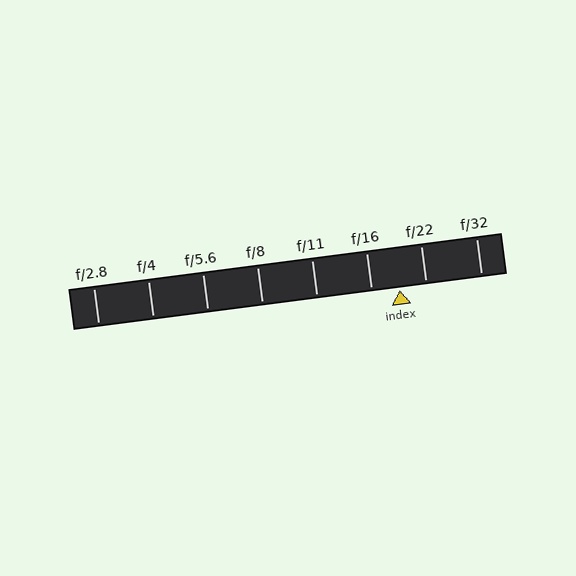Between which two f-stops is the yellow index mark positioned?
The index mark is between f/16 and f/22.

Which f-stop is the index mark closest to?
The index mark is closest to f/22.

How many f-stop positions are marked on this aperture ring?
There are 8 f-stop positions marked.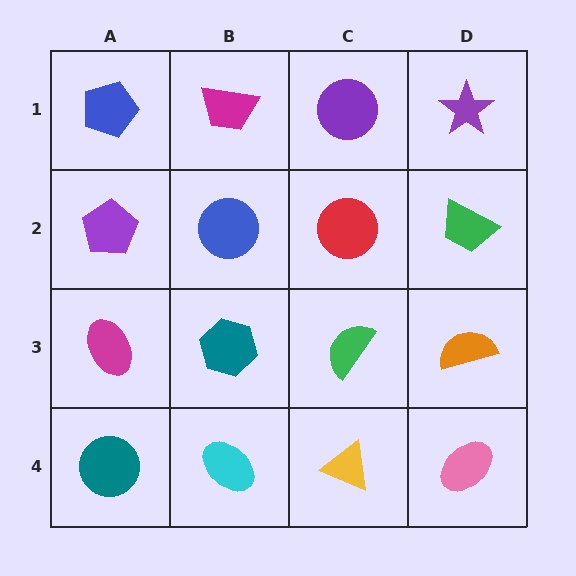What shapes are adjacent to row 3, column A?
A purple pentagon (row 2, column A), a teal circle (row 4, column A), a teal hexagon (row 3, column B).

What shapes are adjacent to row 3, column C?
A red circle (row 2, column C), a yellow triangle (row 4, column C), a teal hexagon (row 3, column B), an orange semicircle (row 3, column D).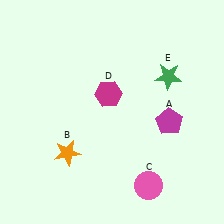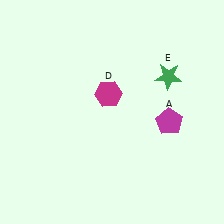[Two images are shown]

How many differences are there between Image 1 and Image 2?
There are 2 differences between the two images.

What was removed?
The pink circle (C), the orange star (B) were removed in Image 2.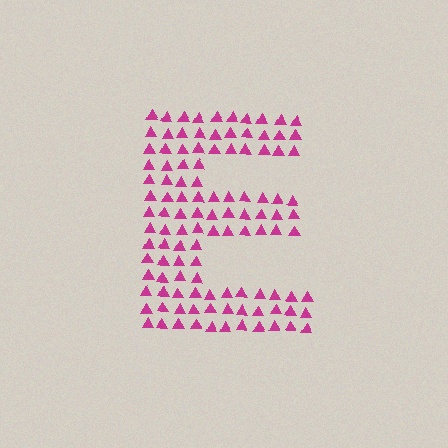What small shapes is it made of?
It is made of small triangles.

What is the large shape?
The large shape is the letter E.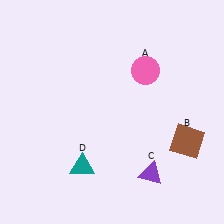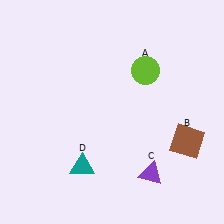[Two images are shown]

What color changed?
The circle (A) changed from pink in Image 1 to lime in Image 2.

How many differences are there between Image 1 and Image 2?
There is 1 difference between the two images.